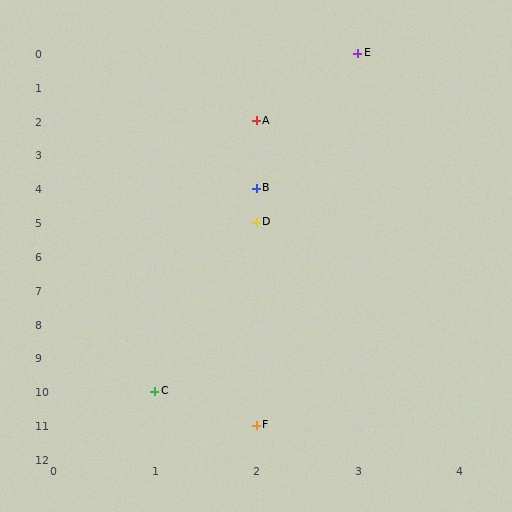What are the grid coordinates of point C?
Point C is at grid coordinates (1, 10).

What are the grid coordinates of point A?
Point A is at grid coordinates (2, 2).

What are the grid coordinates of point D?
Point D is at grid coordinates (2, 5).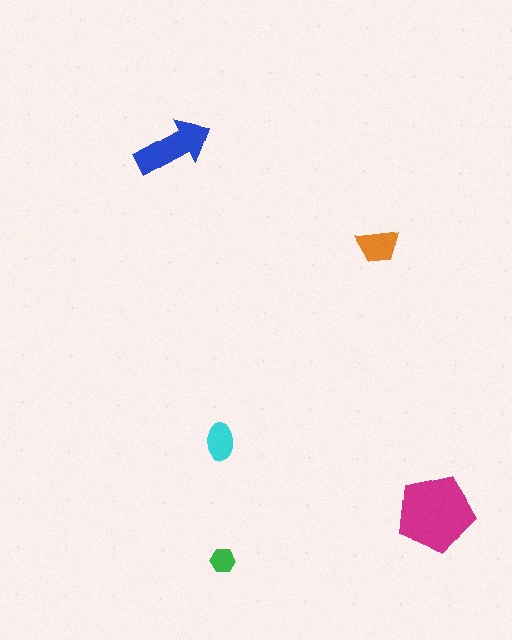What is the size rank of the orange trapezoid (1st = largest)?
3rd.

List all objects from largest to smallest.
The magenta pentagon, the blue arrow, the orange trapezoid, the cyan ellipse, the green hexagon.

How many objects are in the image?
There are 5 objects in the image.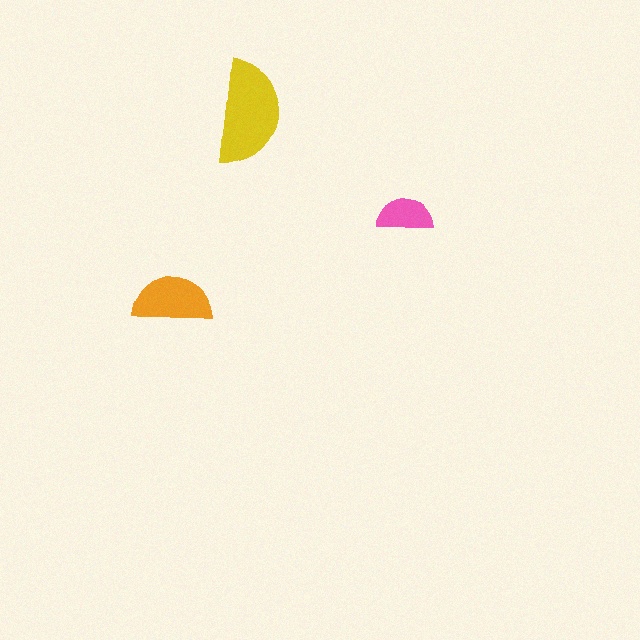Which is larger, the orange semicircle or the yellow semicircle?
The yellow one.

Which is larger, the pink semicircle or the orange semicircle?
The orange one.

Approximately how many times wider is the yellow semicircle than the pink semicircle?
About 2 times wider.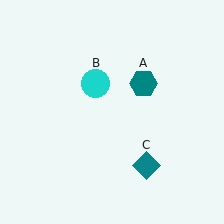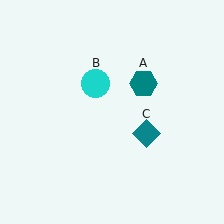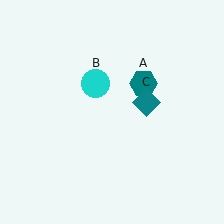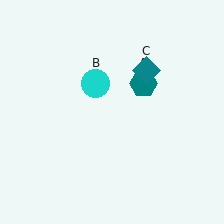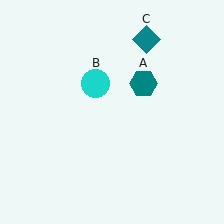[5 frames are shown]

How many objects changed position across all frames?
1 object changed position: teal diamond (object C).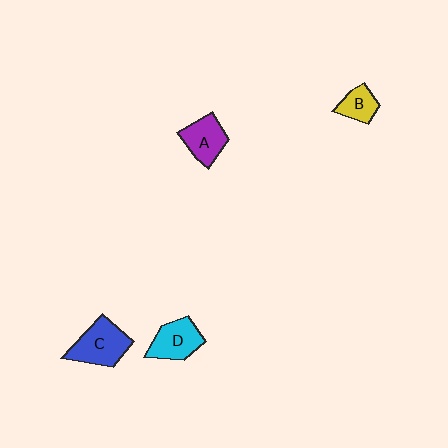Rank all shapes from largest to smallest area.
From largest to smallest: C (blue), D (cyan), A (purple), B (yellow).